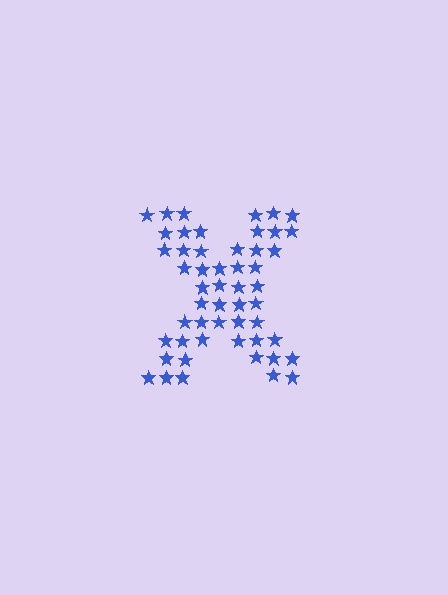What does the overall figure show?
The overall figure shows the letter X.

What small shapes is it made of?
It is made of small stars.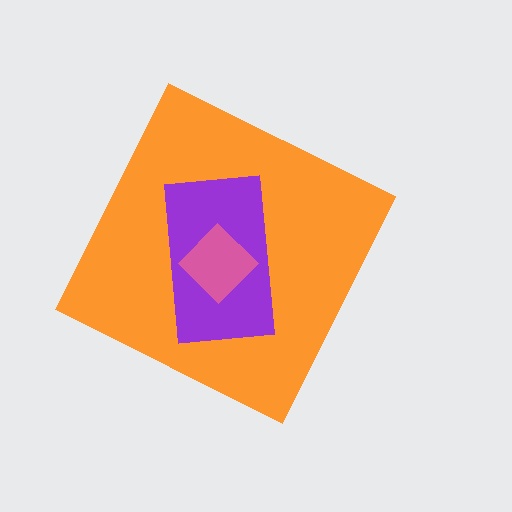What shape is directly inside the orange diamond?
The purple rectangle.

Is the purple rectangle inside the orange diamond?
Yes.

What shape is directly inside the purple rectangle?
The pink diamond.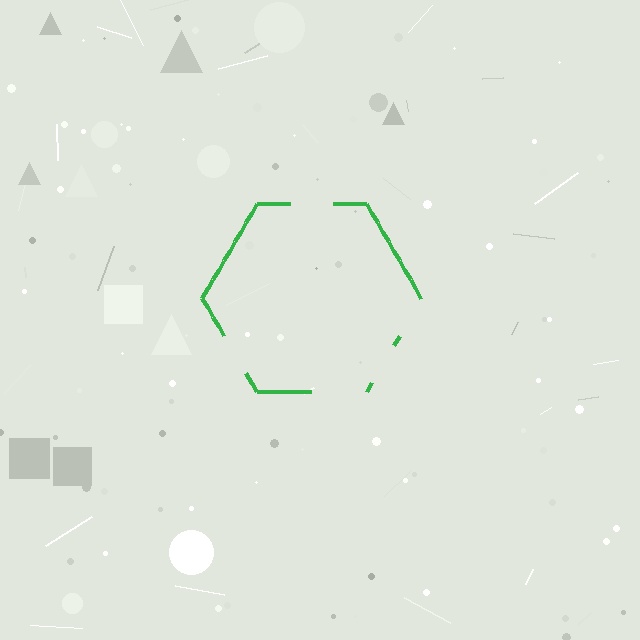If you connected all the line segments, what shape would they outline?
They would outline a hexagon.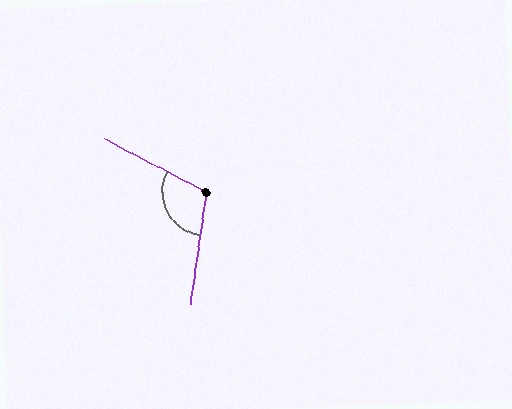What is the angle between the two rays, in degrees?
Approximately 109 degrees.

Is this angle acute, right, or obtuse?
It is obtuse.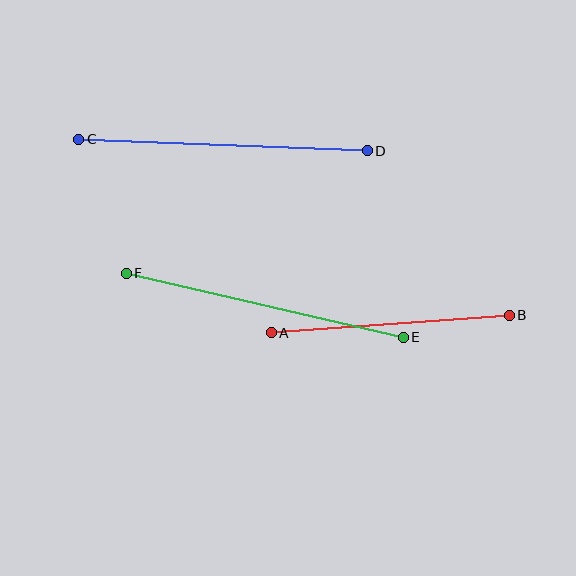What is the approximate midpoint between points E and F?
The midpoint is at approximately (265, 305) pixels.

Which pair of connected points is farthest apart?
Points C and D are farthest apart.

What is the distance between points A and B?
The distance is approximately 239 pixels.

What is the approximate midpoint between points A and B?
The midpoint is at approximately (390, 324) pixels.